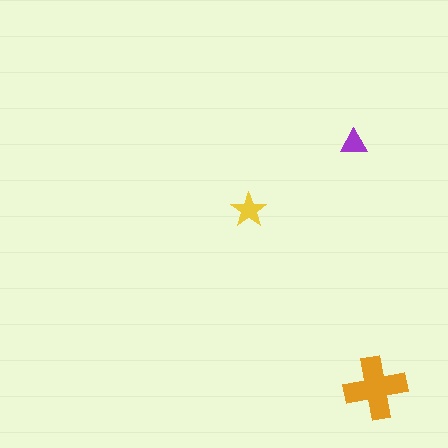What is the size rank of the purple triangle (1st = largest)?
3rd.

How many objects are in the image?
There are 3 objects in the image.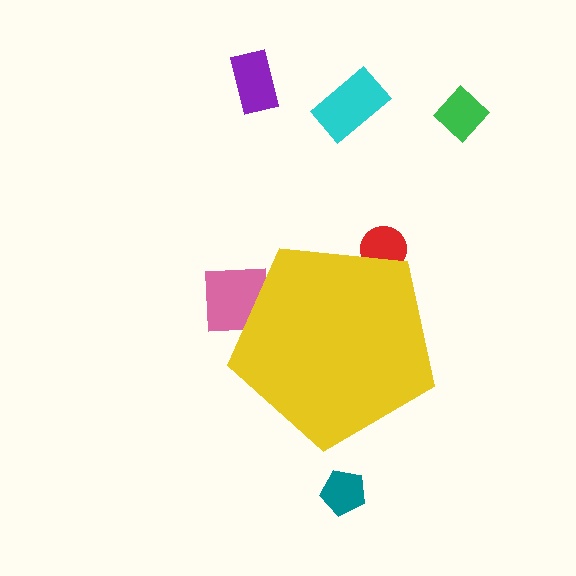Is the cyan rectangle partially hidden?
No, the cyan rectangle is fully visible.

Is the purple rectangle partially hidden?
No, the purple rectangle is fully visible.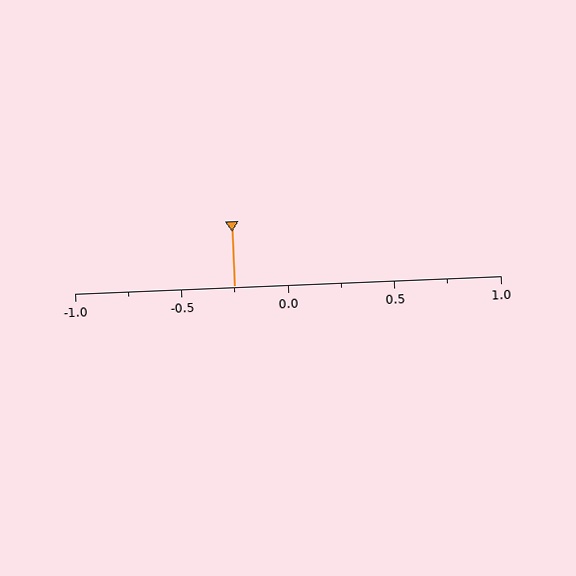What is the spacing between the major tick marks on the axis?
The major ticks are spaced 0.5 apart.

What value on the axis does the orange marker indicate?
The marker indicates approximately -0.25.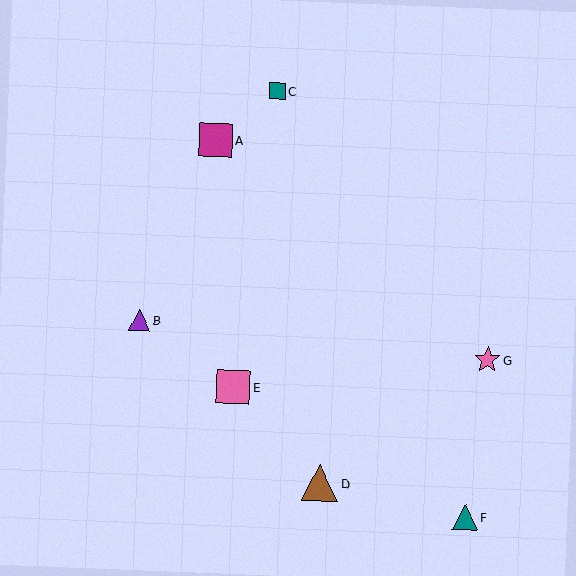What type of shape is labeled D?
Shape D is a brown triangle.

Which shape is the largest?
The brown triangle (labeled D) is the largest.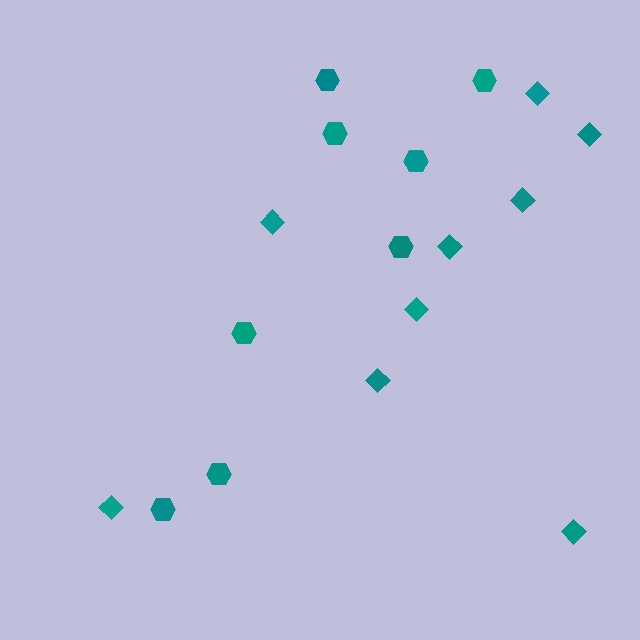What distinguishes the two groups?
There are 2 groups: one group of hexagons (8) and one group of diamonds (9).